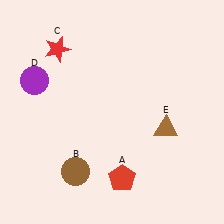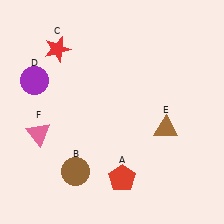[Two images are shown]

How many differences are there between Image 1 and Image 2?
There is 1 difference between the two images.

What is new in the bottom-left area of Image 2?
A pink triangle (F) was added in the bottom-left area of Image 2.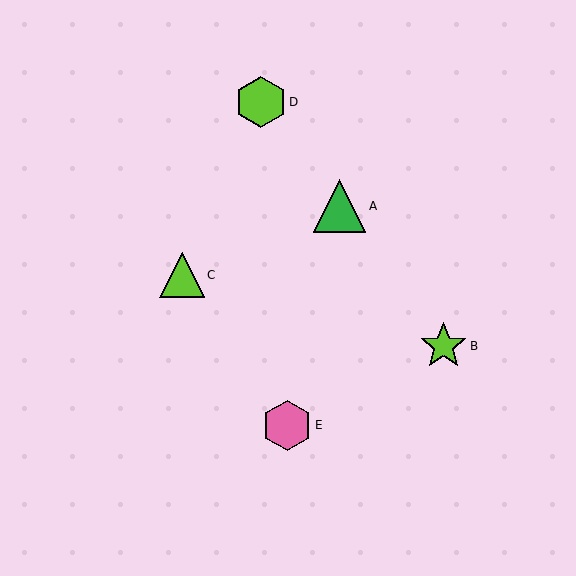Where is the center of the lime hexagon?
The center of the lime hexagon is at (261, 102).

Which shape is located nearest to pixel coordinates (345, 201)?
The green triangle (labeled A) at (340, 206) is nearest to that location.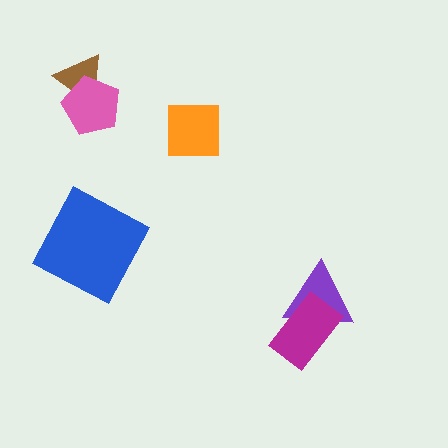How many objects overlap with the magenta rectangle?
1 object overlaps with the magenta rectangle.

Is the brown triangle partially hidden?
Yes, it is partially covered by another shape.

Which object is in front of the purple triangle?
The magenta rectangle is in front of the purple triangle.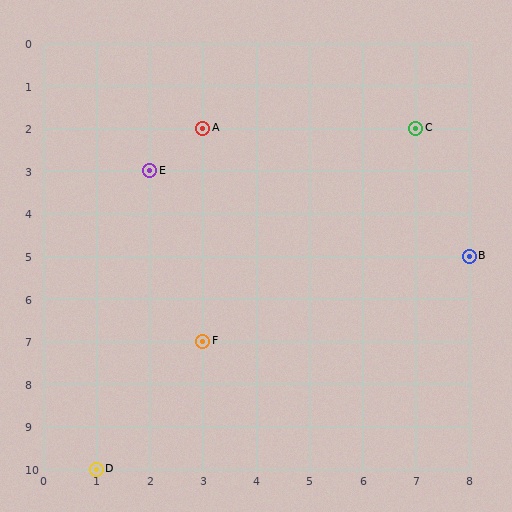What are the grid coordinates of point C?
Point C is at grid coordinates (7, 2).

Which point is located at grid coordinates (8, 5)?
Point B is at (8, 5).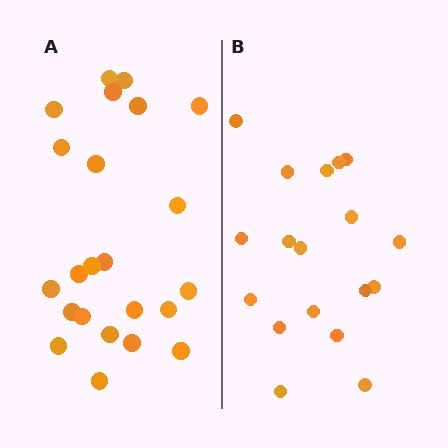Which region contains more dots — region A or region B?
Region A (the left region) has more dots.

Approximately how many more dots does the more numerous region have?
Region A has about 5 more dots than region B.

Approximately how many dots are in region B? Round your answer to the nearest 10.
About 20 dots. (The exact count is 18, which rounds to 20.)